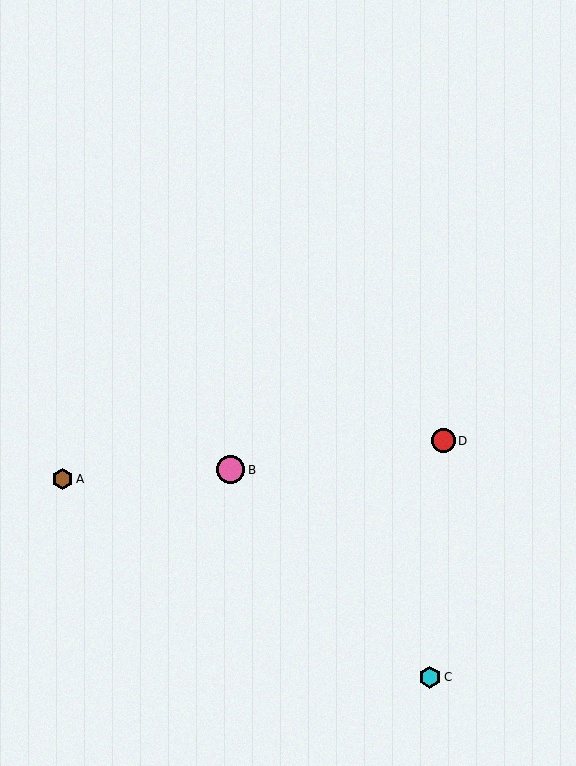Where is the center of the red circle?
The center of the red circle is at (443, 441).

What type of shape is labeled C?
Shape C is a cyan hexagon.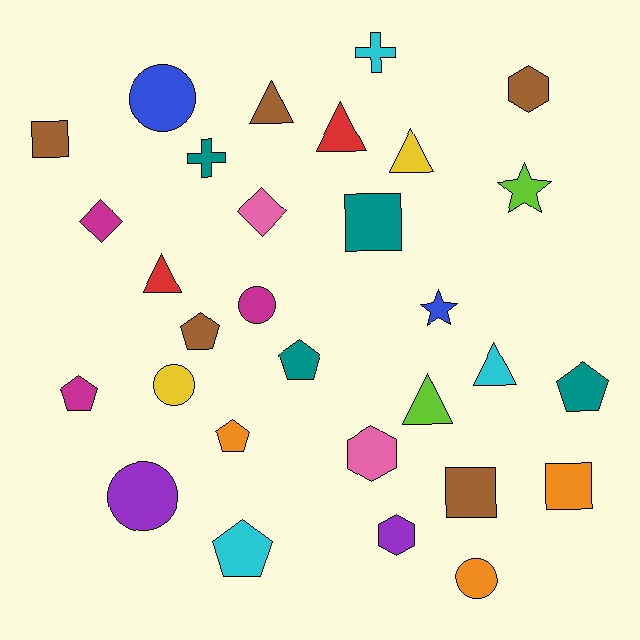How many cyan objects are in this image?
There are 3 cyan objects.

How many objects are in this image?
There are 30 objects.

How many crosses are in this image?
There are 2 crosses.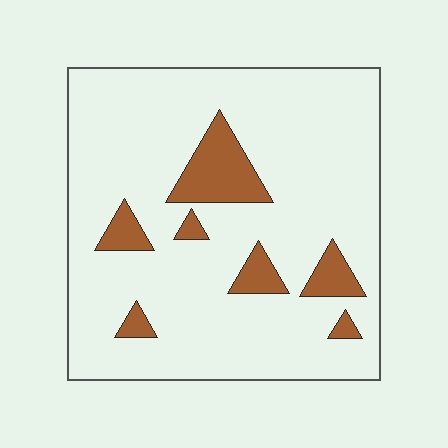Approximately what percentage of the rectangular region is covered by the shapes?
Approximately 15%.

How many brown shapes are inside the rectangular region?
7.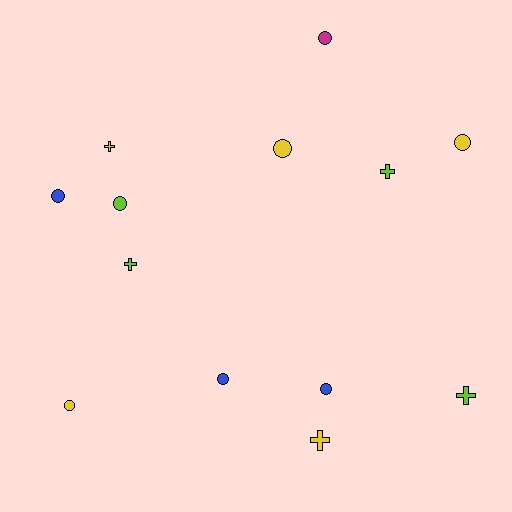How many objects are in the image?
There are 13 objects.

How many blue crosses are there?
There are no blue crosses.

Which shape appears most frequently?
Circle, with 8 objects.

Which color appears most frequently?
Yellow, with 5 objects.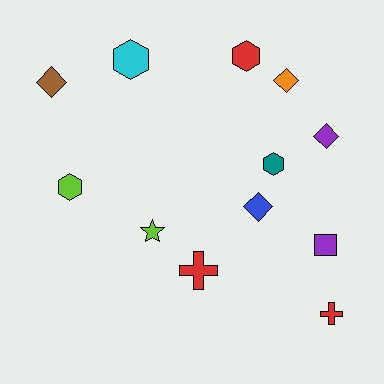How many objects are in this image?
There are 12 objects.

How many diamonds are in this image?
There are 4 diamonds.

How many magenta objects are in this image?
There are no magenta objects.